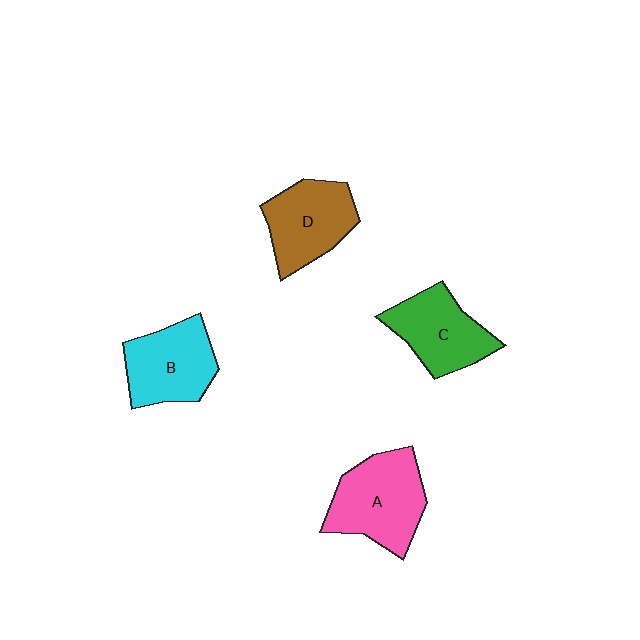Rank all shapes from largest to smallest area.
From largest to smallest: A (pink), B (cyan), D (brown), C (green).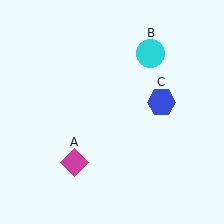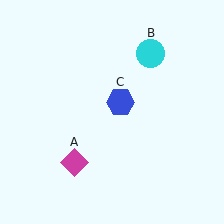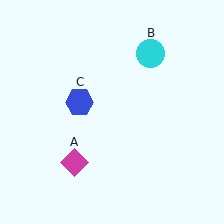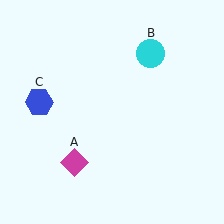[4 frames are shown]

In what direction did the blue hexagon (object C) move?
The blue hexagon (object C) moved left.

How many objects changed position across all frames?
1 object changed position: blue hexagon (object C).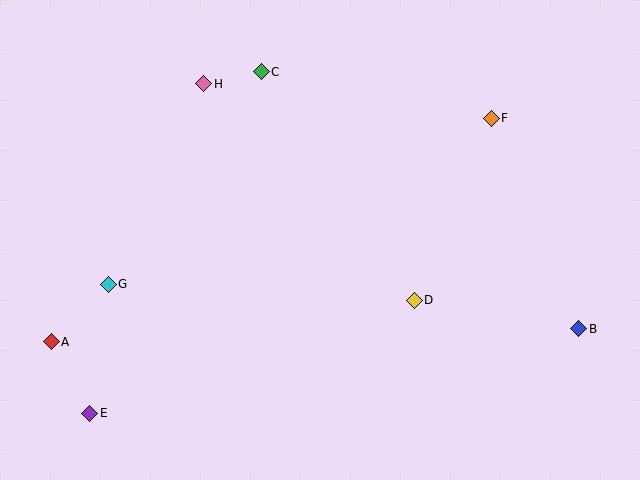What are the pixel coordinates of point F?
Point F is at (491, 118).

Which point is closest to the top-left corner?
Point H is closest to the top-left corner.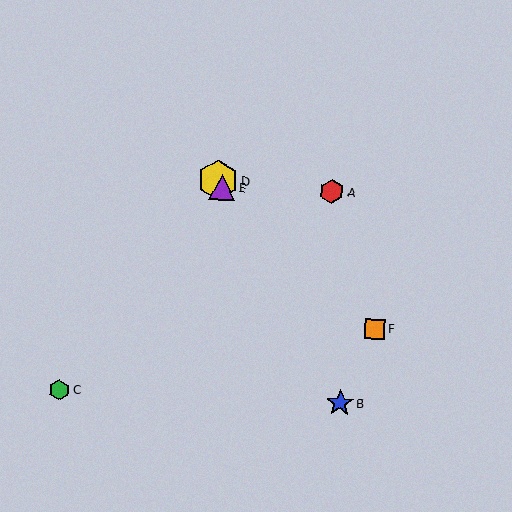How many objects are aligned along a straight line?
3 objects (B, D, E) are aligned along a straight line.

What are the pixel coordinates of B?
Object B is at (340, 403).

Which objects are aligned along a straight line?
Objects B, D, E are aligned along a straight line.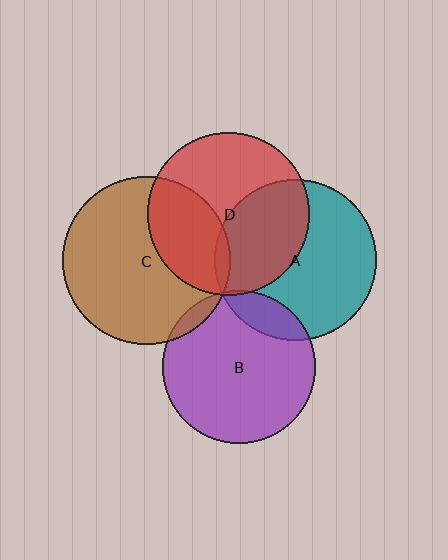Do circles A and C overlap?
Yes.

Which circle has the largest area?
Circle C (brown).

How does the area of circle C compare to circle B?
Approximately 1.2 times.